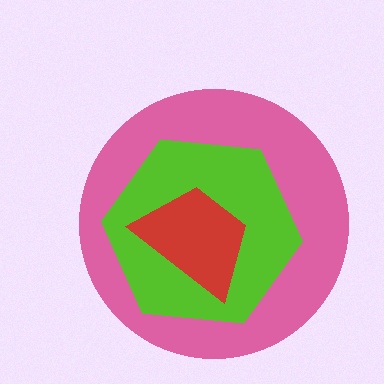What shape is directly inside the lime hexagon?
The red trapezoid.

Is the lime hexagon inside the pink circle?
Yes.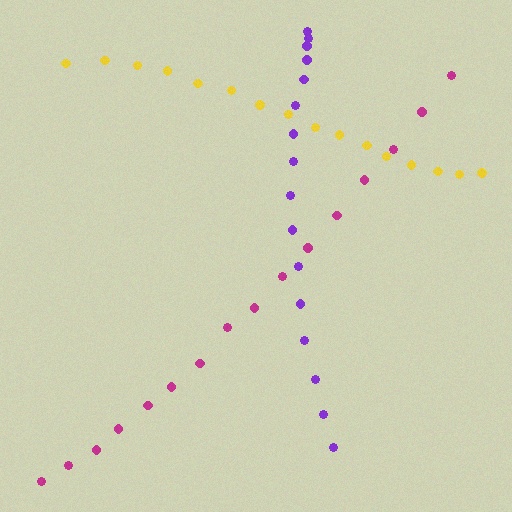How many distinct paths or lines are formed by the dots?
There are 3 distinct paths.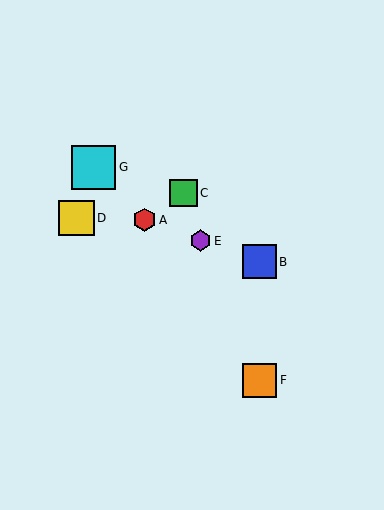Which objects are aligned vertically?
Objects B, F are aligned vertically.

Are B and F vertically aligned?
Yes, both are at x≈259.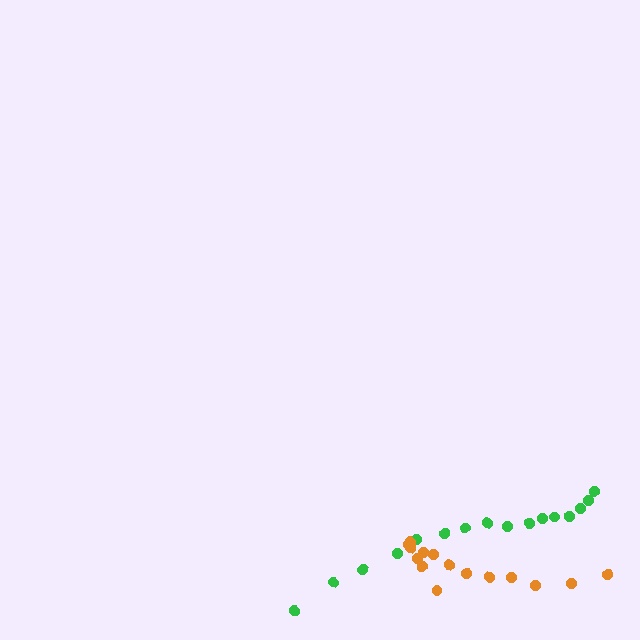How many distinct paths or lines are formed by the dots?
There are 2 distinct paths.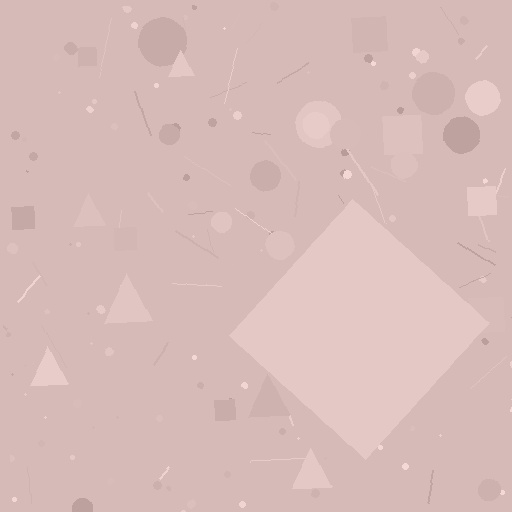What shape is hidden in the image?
A diamond is hidden in the image.